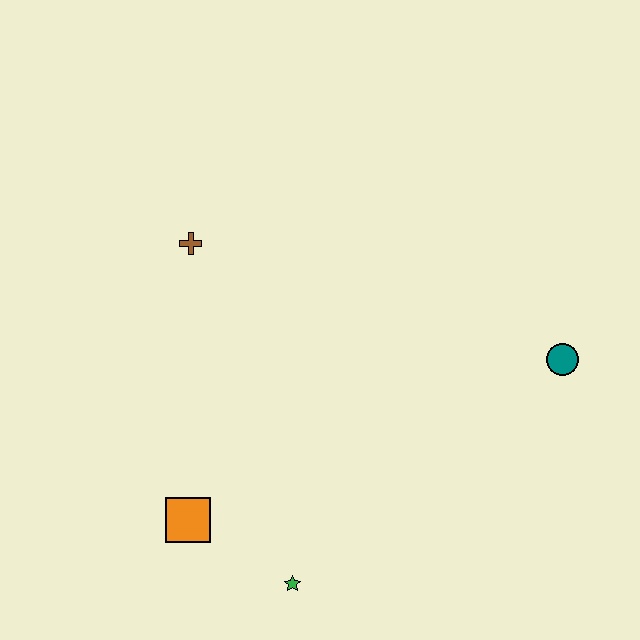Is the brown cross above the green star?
Yes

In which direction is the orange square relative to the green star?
The orange square is to the left of the green star.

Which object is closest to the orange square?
The green star is closest to the orange square.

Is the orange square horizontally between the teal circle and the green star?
No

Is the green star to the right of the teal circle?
No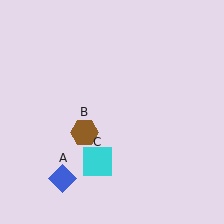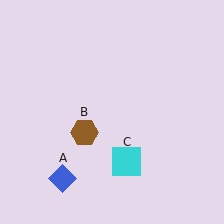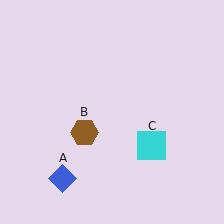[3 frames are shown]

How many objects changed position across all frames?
1 object changed position: cyan square (object C).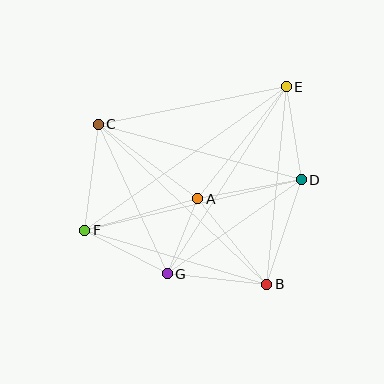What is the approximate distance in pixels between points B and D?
The distance between B and D is approximately 110 pixels.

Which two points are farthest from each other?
Points E and F are farthest from each other.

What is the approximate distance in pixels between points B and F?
The distance between B and F is approximately 190 pixels.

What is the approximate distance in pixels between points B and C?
The distance between B and C is approximately 233 pixels.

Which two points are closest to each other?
Points A and G are closest to each other.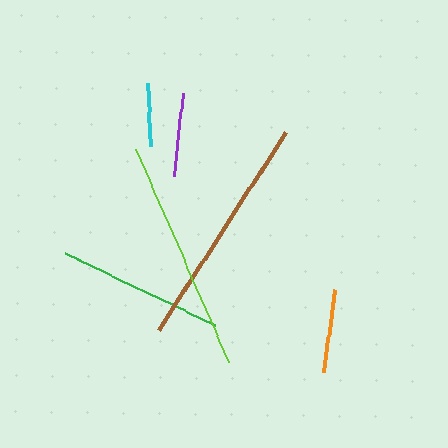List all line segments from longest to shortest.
From longest to shortest: brown, lime, green, orange, purple, cyan.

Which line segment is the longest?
The brown line is the longest at approximately 235 pixels.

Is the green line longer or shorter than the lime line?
The lime line is longer than the green line.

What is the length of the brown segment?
The brown segment is approximately 235 pixels long.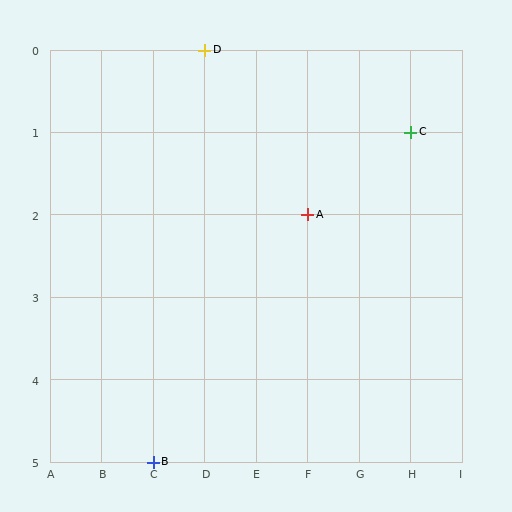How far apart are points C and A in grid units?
Points C and A are 2 columns and 1 row apart (about 2.2 grid units diagonally).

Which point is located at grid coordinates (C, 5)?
Point B is at (C, 5).